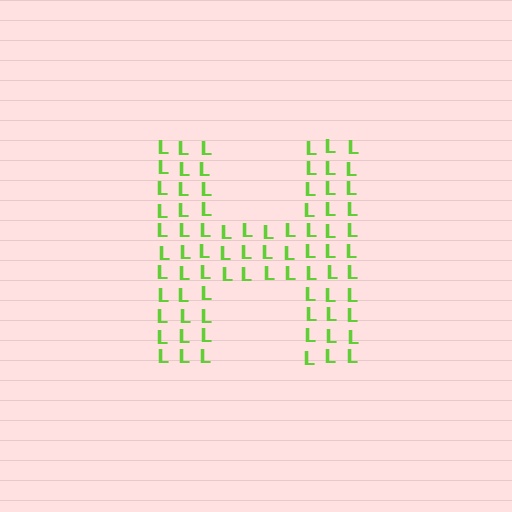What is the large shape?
The large shape is the letter H.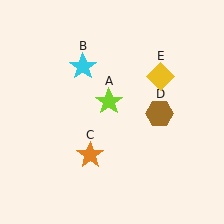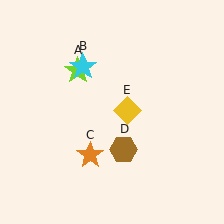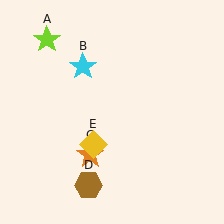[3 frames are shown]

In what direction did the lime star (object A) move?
The lime star (object A) moved up and to the left.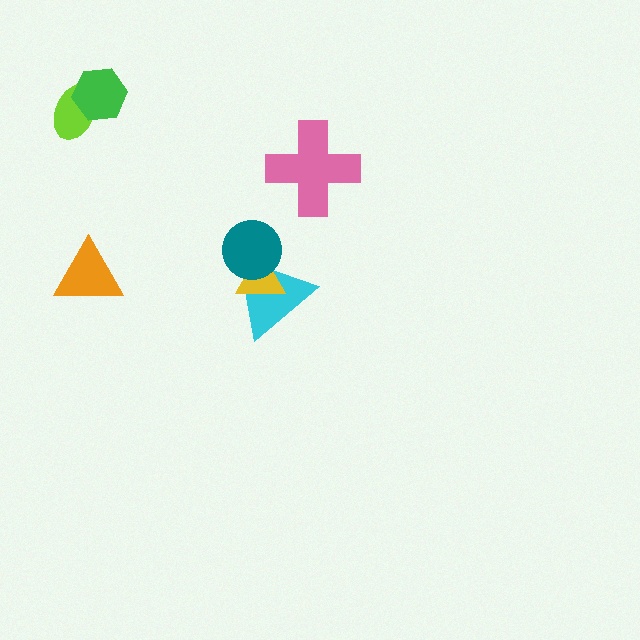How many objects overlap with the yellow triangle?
2 objects overlap with the yellow triangle.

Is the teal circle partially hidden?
No, no other shape covers it.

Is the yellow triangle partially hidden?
Yes, it is partially covered by another shape.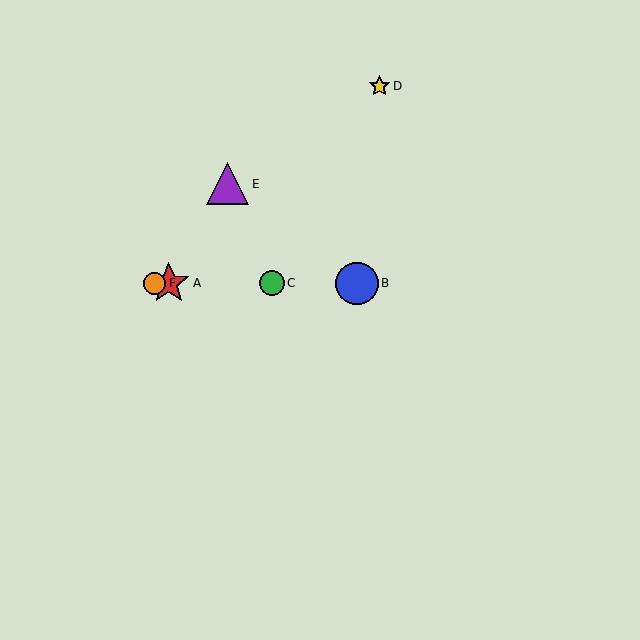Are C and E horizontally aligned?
No, C is at y≈283 and E is at y≈184.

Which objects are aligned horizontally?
Objects A, B, C, F are aligned horizontally.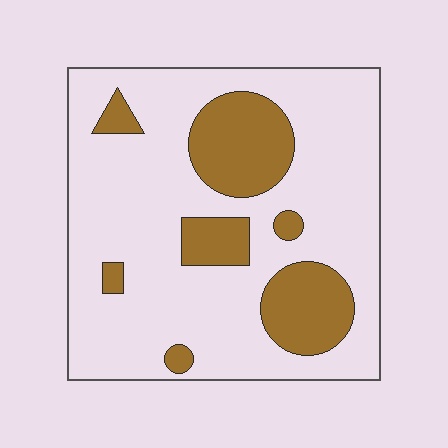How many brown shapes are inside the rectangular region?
7.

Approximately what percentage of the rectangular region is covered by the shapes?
Approximately 25%.